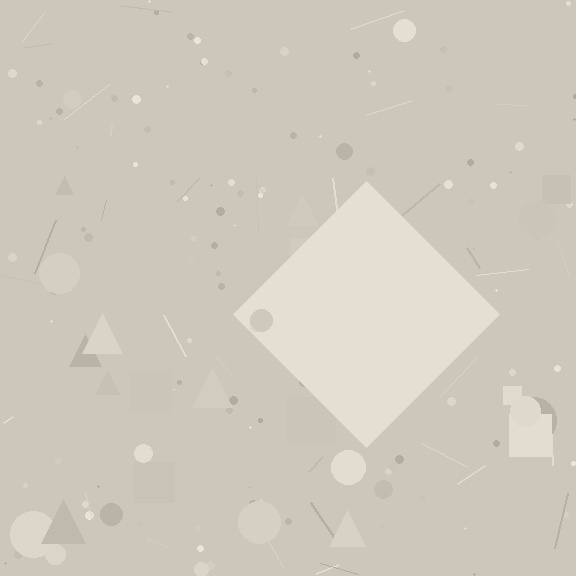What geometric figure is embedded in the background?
A diamond is embedded in the background.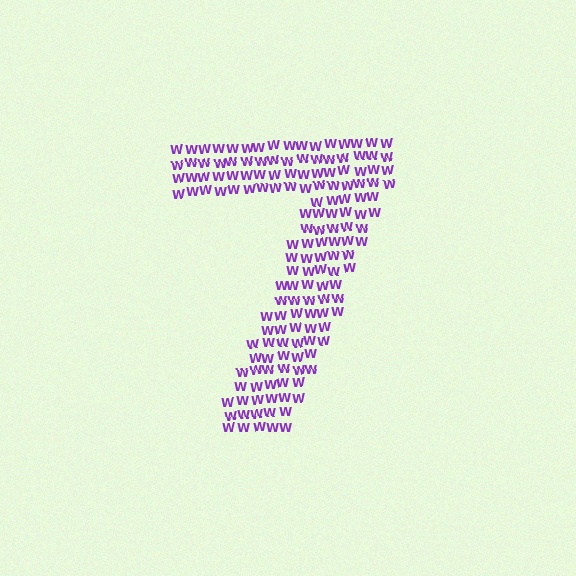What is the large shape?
The large shape is the digit 7.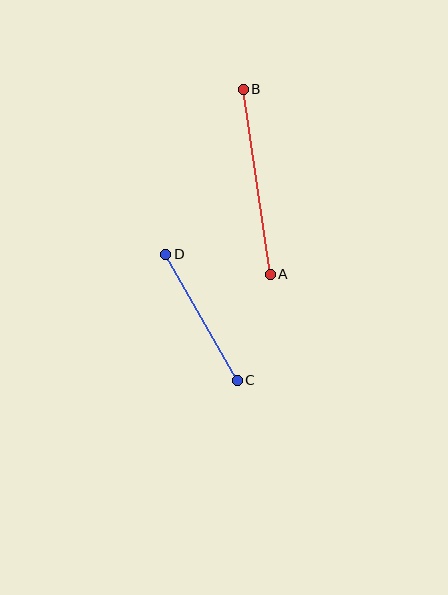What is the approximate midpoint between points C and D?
The midpoint is at approximately (202, 317) pixels.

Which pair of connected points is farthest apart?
Points A and B are farthest apart.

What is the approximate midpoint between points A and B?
The midpoint is at approximately (257, 182) pixels.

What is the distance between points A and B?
The distance is approximately 187 pixels.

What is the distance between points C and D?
The distance is approximately 145 pixels.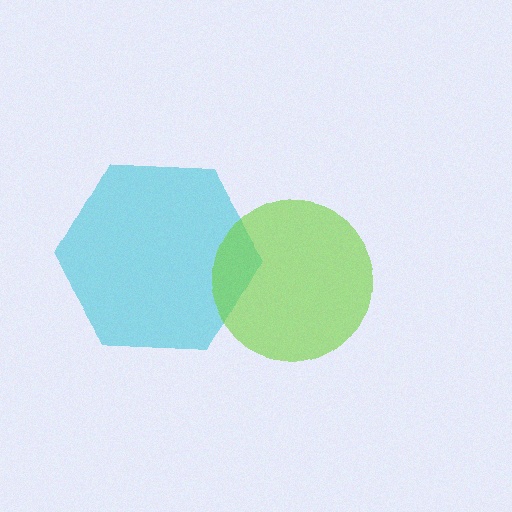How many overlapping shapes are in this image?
There are 2 overlapping shapes in the image.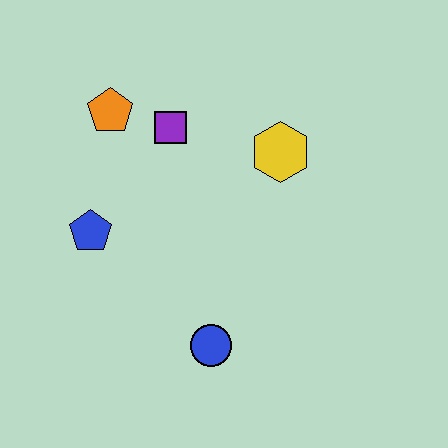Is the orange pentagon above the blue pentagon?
Yes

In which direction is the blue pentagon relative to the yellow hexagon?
The blue pentagon is to the left of the yellow hexagon.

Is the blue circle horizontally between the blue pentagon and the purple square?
No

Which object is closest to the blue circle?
The blue pentagon is closest to the blue circle.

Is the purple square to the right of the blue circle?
No